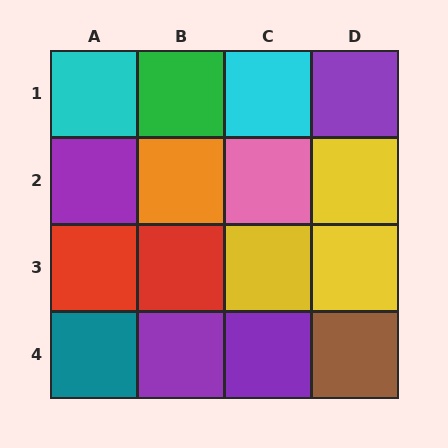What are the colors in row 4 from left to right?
Teal, purple, purple, brown.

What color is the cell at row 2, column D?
Yellow.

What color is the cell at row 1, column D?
Purple.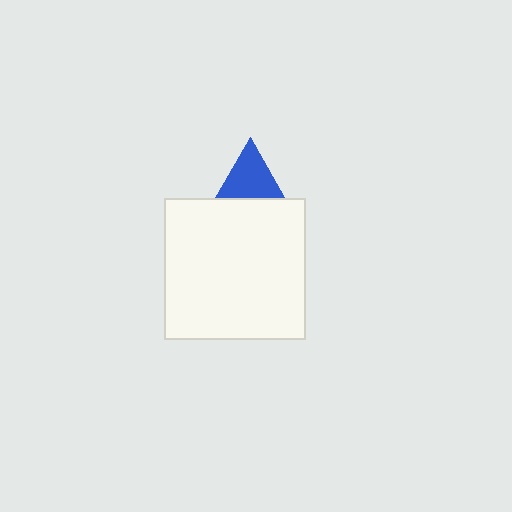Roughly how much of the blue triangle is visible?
About half of it is visible (roughly 63%).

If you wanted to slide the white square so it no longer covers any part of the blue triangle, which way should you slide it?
Slide it down — that is the most direct way to separate the two shapes.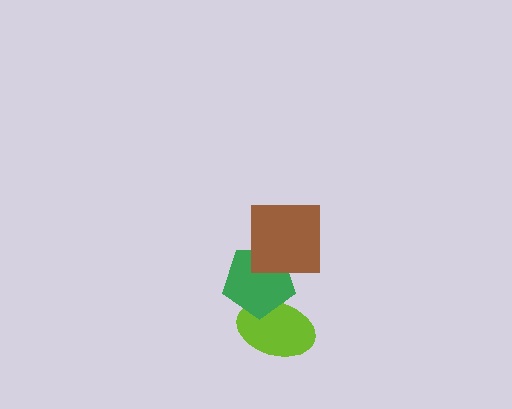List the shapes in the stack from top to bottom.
From top to bottom: the brown square, the green pentagon, the lime ellipse.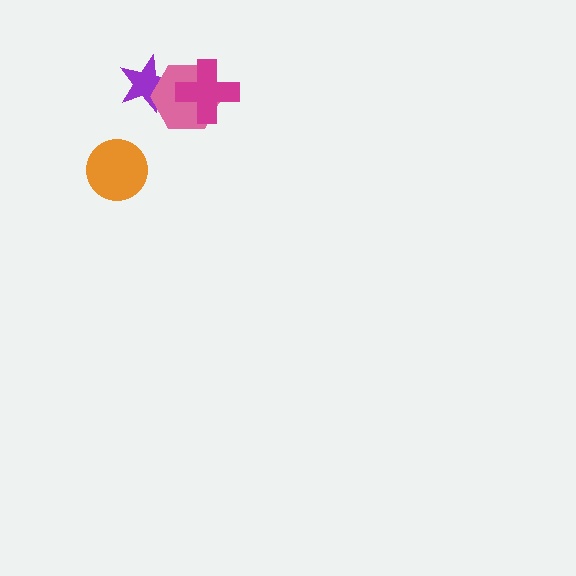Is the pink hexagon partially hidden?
Yes, it is partially covered by another shape.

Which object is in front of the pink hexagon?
The magenta cross is in front of the pink hexagon.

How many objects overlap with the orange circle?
0 objects overlap with the orange circle.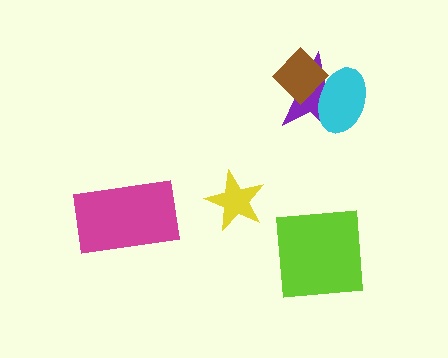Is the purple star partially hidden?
Yes, it is partially covered by another shape.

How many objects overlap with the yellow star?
0 objects overlap with the yellow star.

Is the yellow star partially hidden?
No, no other shape covers it.